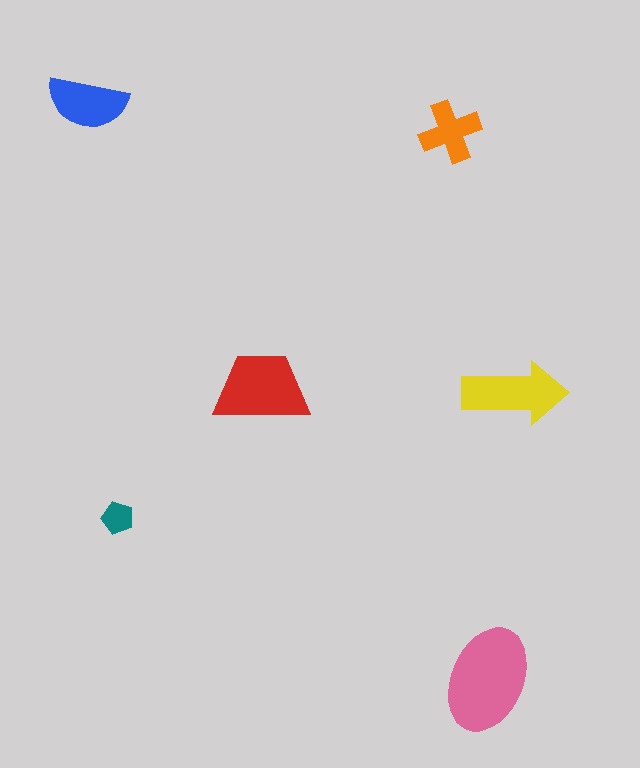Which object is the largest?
The pink ellipse.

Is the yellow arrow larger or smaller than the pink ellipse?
Smaller.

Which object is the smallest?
The teal pentagon.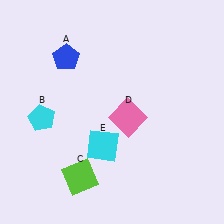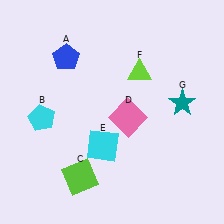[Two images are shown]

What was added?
A lime triangle (F), a teal star (G) were added in Image 2.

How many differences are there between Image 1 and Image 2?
There are 2 differences between the two images.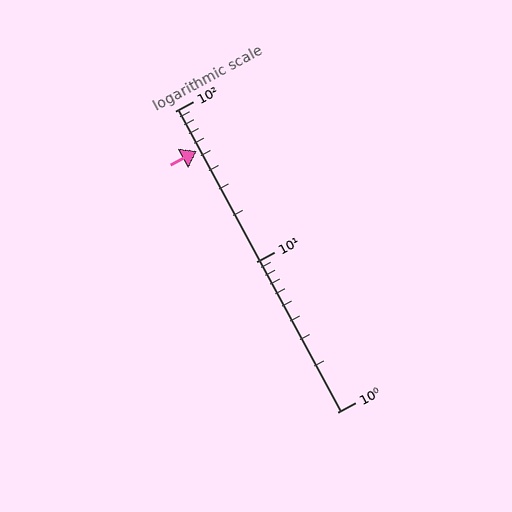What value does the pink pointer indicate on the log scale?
The pointer indicates approximately 54.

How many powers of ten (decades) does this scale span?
The scale spans 2 decades, from 1 to 100.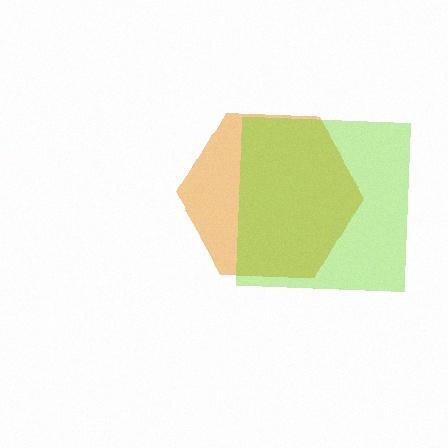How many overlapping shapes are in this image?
There are 2 overlapping shapes in the image.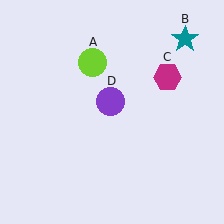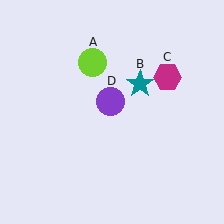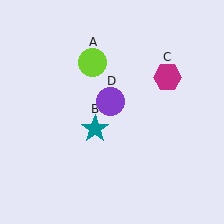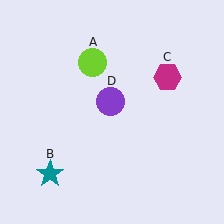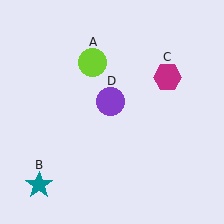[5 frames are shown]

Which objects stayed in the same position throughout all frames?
Lime circle (object A) and magenta hexagon (object C) and purple circle (object D) remained stationary.